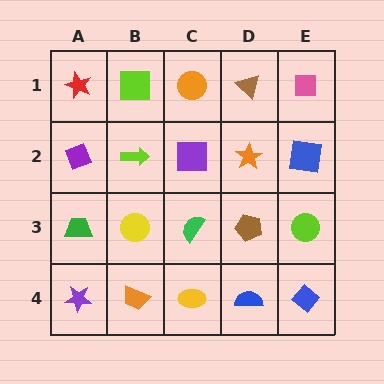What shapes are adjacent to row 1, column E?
A blue square (row 2, column E), a brown triangle (row 1, column D).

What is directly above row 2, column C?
An orange circle.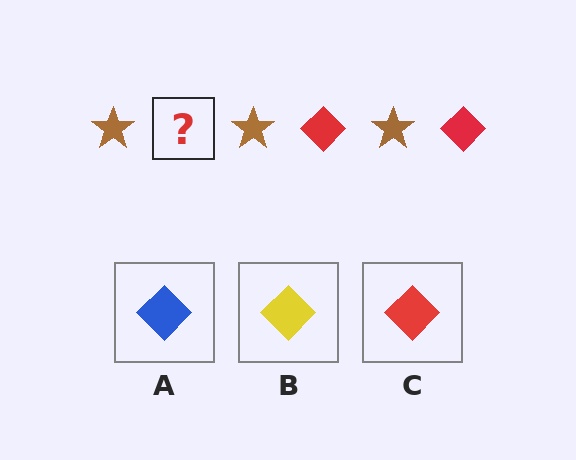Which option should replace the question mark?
Option C.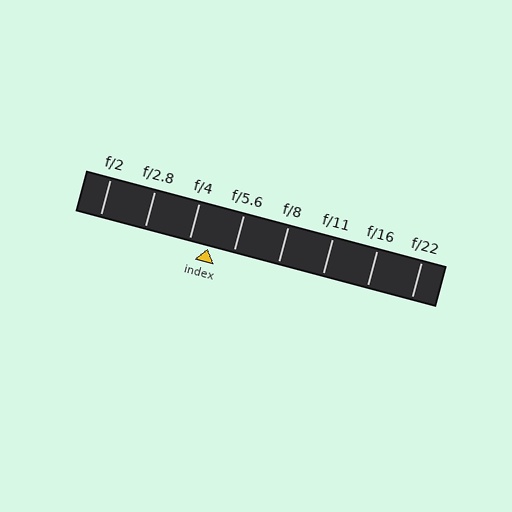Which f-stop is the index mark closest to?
The index mark is closest to f/4.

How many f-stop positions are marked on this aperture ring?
There are 8 f-stop positions marked.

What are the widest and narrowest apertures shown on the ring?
The widest aperture shown is f/2 and the narrowest is f/22.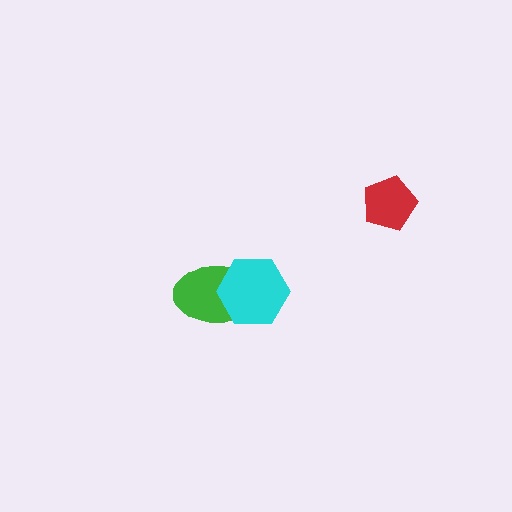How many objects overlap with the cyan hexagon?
1 object overlaps with the cyan hexagon.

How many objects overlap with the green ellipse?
1 object overlaps with the green ellipse.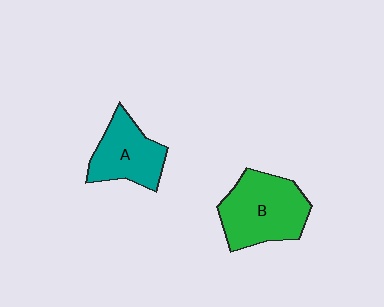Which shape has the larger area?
Shape B (green).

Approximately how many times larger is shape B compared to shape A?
Approximately 1.4 times.